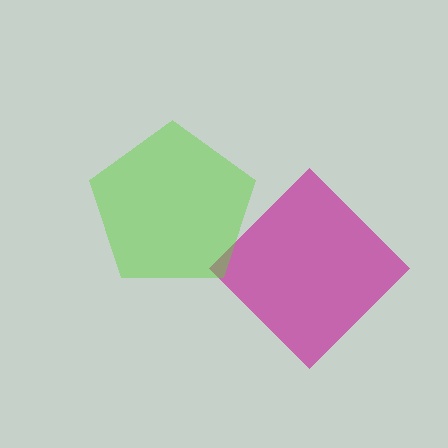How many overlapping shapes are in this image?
There are 2 overlapping shapes in the image.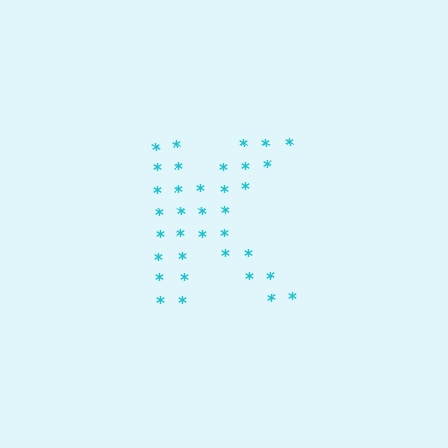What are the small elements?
The small elements are asterisks.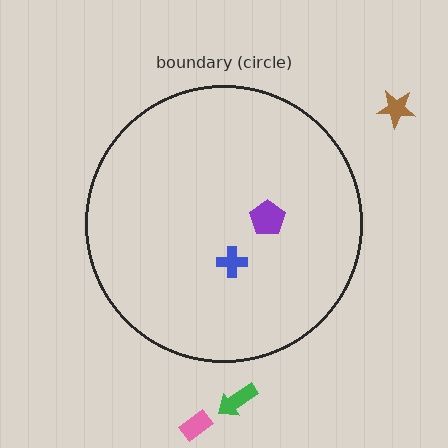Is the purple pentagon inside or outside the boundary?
Inside.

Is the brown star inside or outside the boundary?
Outside.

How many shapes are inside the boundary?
2 inside, 3 outside.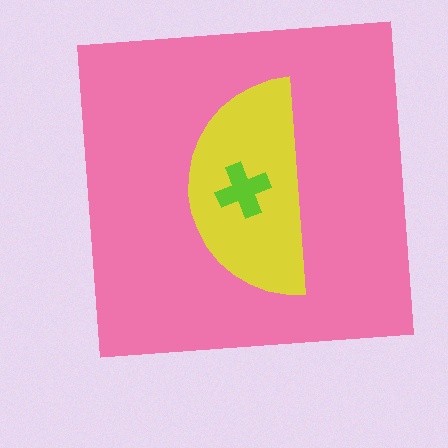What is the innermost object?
The lime cross.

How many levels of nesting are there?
3.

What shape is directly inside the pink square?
The yellow semicircle.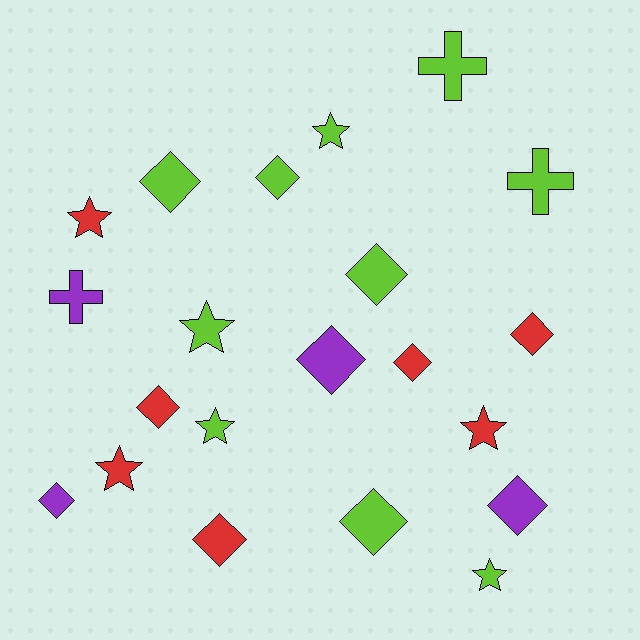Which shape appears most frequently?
Diamond, with 11 objects.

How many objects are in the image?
There are 21 objects.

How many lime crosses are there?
There are 2 lime crosses.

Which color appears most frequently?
Lime, with 10 objects.